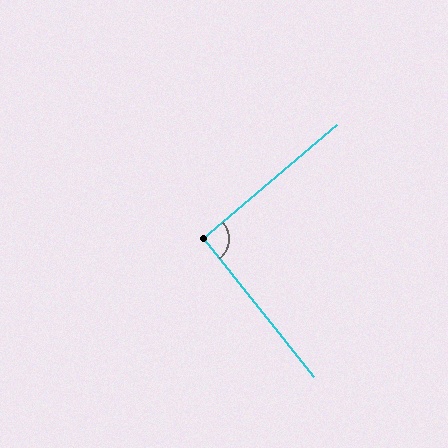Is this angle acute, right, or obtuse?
It is approximately a right angle.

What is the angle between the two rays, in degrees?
Approximately 92 degrees.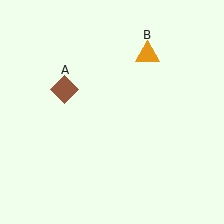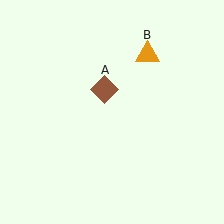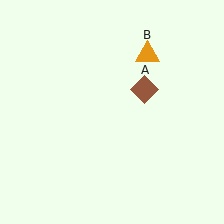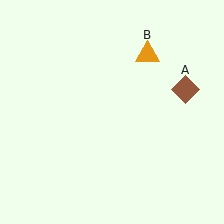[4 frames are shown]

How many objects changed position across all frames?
1 object changed position: brown diamond (object A).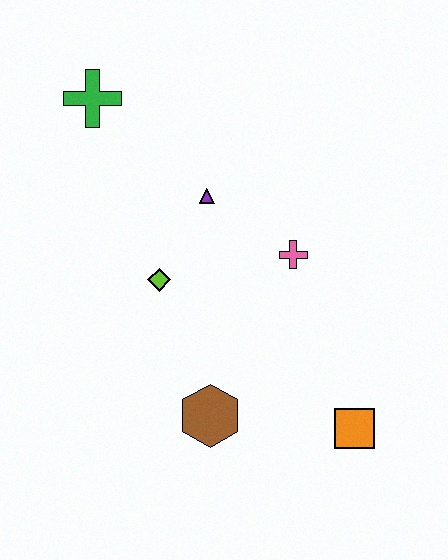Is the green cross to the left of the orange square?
Yes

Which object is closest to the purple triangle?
The lime diamond is closest to the purple triangle.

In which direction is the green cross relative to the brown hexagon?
The green cross is above the brown hexagon.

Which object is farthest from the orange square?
The green cross is farthest from the orange square.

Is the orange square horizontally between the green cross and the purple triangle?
No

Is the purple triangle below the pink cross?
No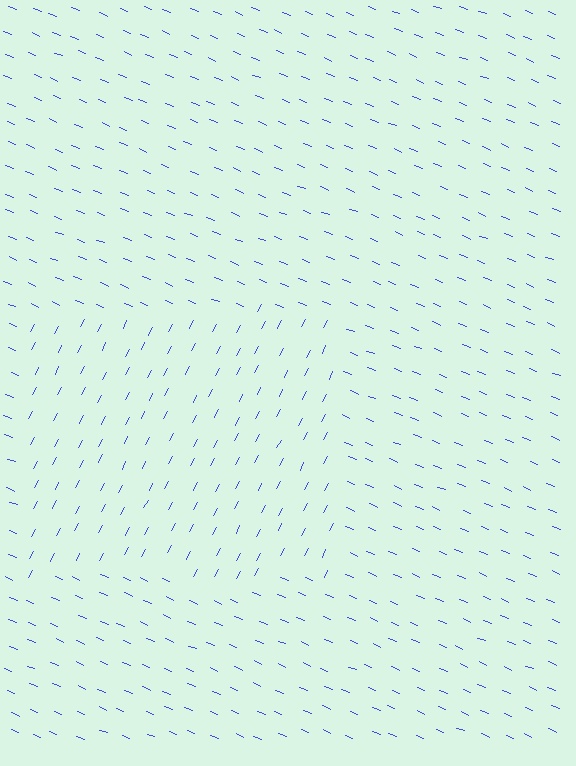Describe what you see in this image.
The image is filled with small blue line segments. A rectangle region in the image has lines oriented differently from the surrounding lines, creating a visible texture boundary.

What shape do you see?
I see a rectangle.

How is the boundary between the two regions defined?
The boundary is defined purely by a change in line orientation (approximately 84 degrees difference). All lines are the same color and thickness.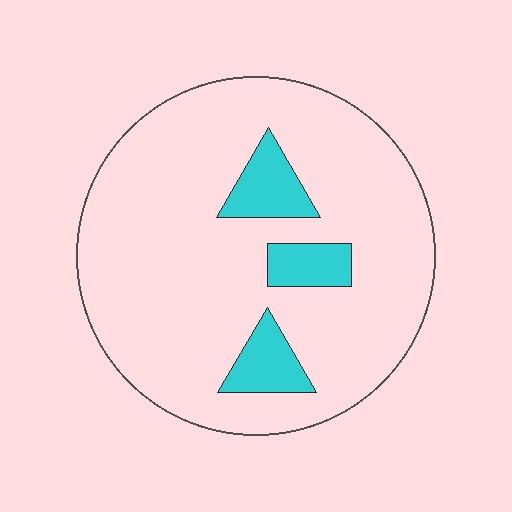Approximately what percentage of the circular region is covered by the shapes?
Approximately 15%.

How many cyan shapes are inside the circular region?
3.